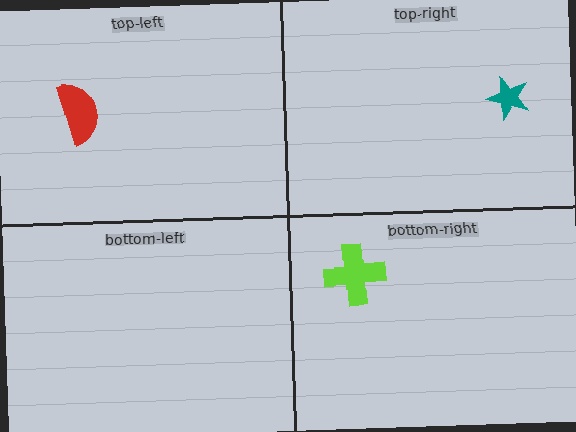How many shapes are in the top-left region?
1.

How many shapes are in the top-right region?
1.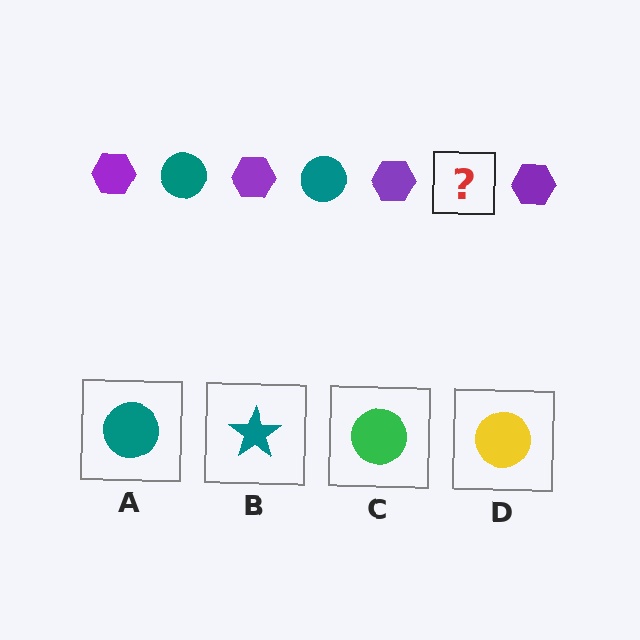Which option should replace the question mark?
Option A.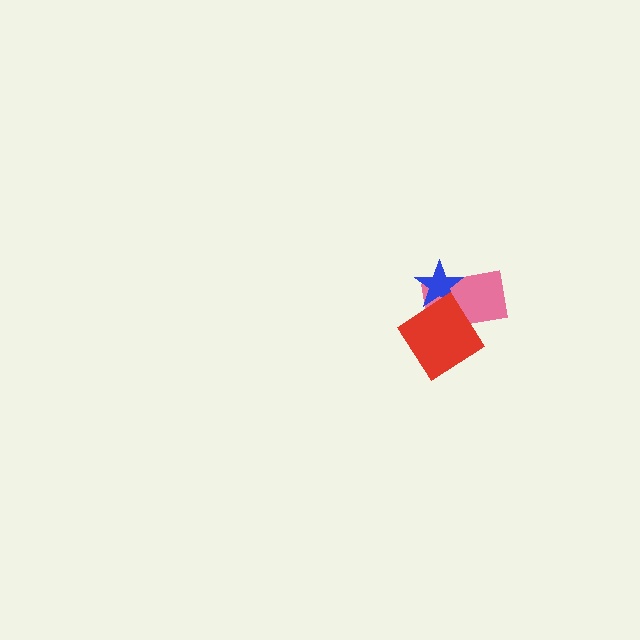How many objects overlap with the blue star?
2 objects overlap with the blue star.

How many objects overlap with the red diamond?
2 objects overlap with the red diamond.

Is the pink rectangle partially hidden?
Yes, it is partially covered by another shape.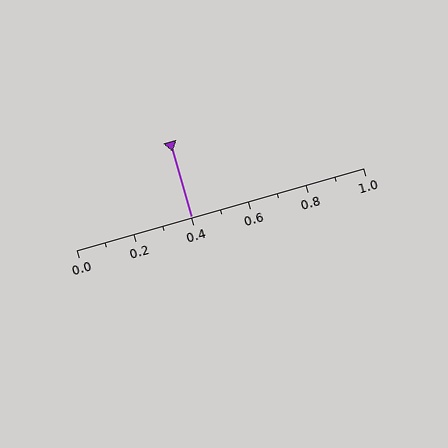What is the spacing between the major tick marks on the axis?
The major ticks are spaced 0.2 apart.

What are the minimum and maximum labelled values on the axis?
The axis runs from 0.0 to 1.0.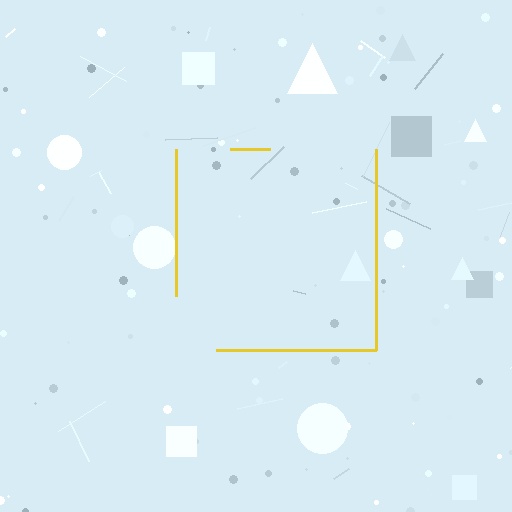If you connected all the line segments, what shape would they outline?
They would outline a square.